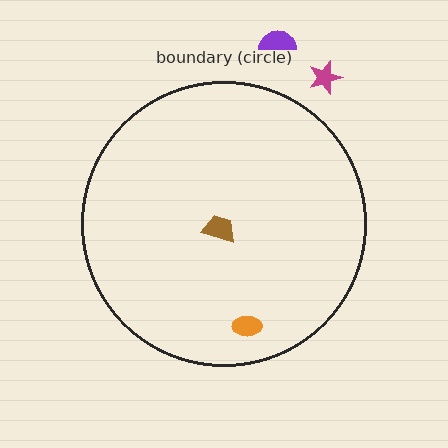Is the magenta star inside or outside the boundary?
Outside.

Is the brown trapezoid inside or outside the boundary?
Inside.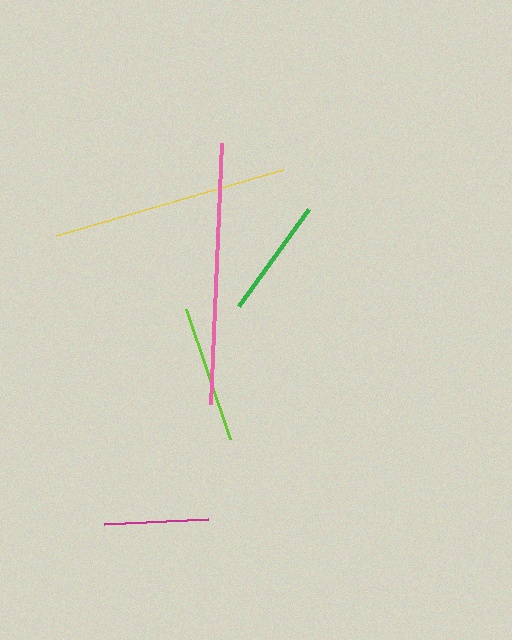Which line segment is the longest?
The pink line is the longest at approximately 262 pixels.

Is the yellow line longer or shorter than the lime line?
The yellow line is longer than the lime line.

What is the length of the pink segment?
The pink segment is approximately 262 pixels long.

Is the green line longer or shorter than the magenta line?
The green line is longer than the magenta line.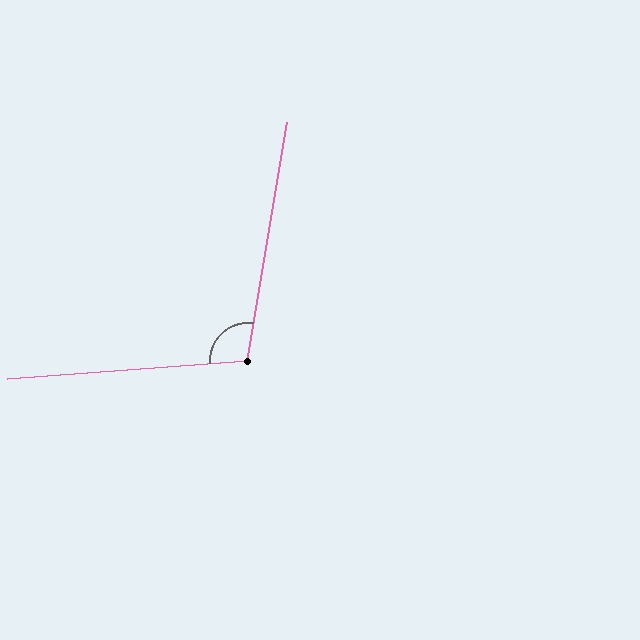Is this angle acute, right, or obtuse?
It is obtuse.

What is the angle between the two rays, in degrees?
Approximately 104 degrees.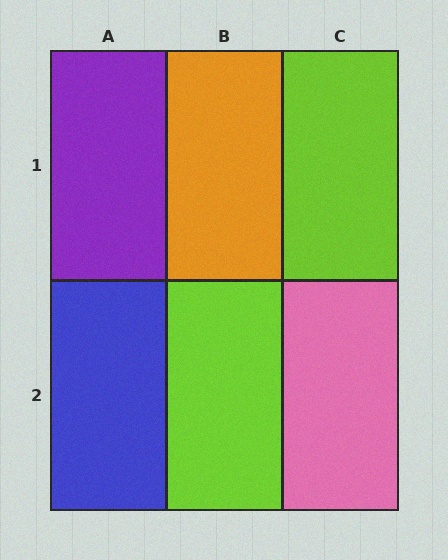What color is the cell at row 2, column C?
Pink.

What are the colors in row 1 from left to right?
Purple, orange, lime.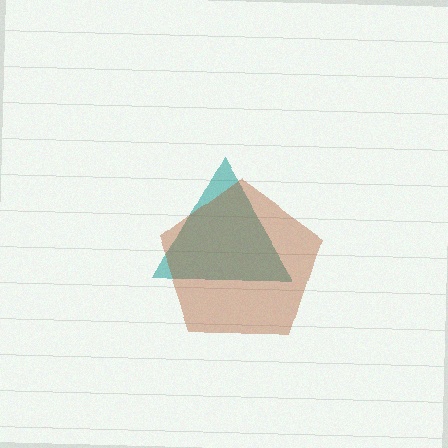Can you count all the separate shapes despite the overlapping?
Yes, there are 2 separate shapes.